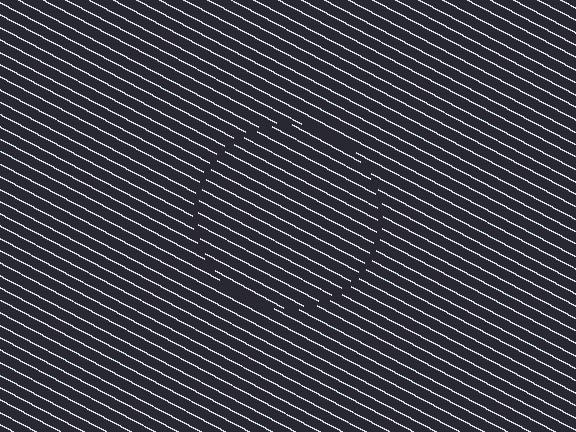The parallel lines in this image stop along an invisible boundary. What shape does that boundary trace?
An illusory circle. The interior of the shape contains the same grating, shifted by half a period — the contour is defined by the phase discontinuity where line-ends from the inner and outer gratings abut.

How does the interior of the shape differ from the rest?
The interior of the shape contains the same grating, shifted by half a period — the contour is defined by the phase discontinuity where line-ends from the inner and outer gratings abut.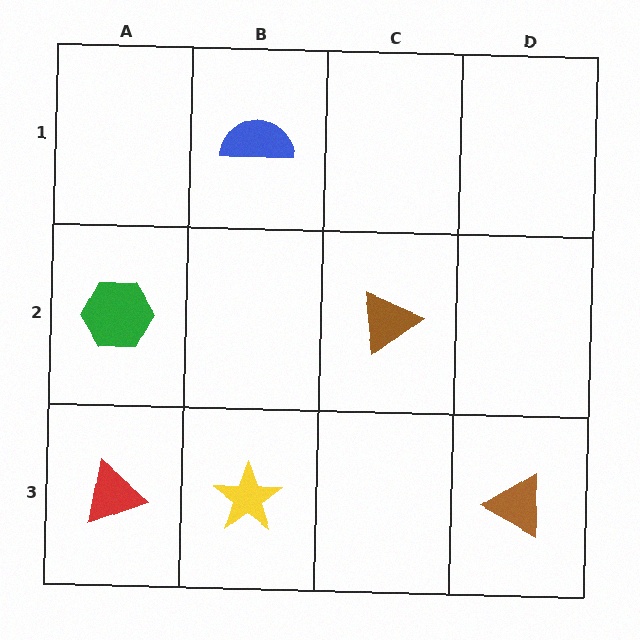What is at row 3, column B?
A yellow star.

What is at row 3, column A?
A red triangle.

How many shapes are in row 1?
1 shape.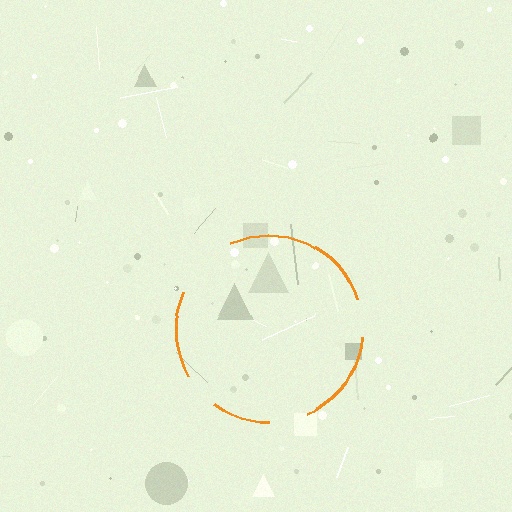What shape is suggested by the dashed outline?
The dashed outline suggests a circle.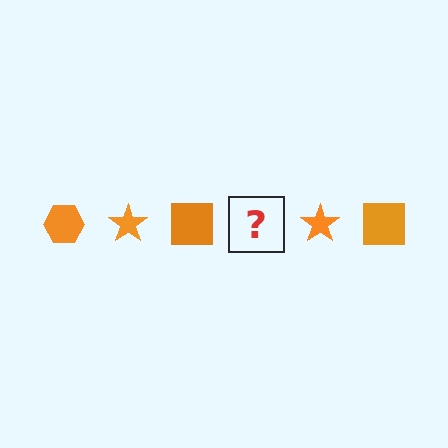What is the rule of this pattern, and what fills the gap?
The rule is that the pattern cycles through hexagon, star, square shapes in orange. The gap should be filled with an orange hexagon.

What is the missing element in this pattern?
The missing element is an orange hexagon.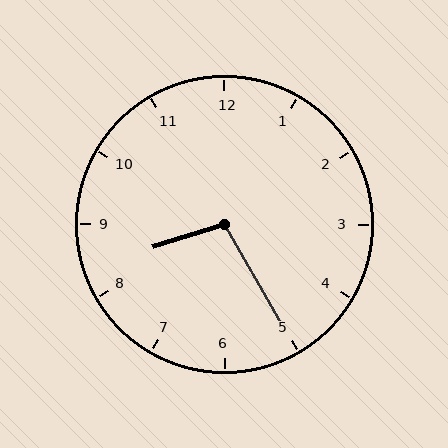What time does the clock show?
8:25.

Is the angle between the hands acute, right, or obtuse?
It is obtuse.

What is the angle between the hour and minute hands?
Approximately 102 degrees.